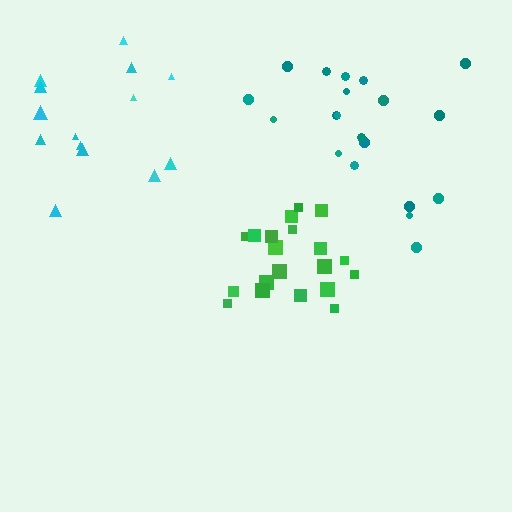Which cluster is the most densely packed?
Green.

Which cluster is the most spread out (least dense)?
Cyan.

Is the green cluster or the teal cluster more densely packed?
Green.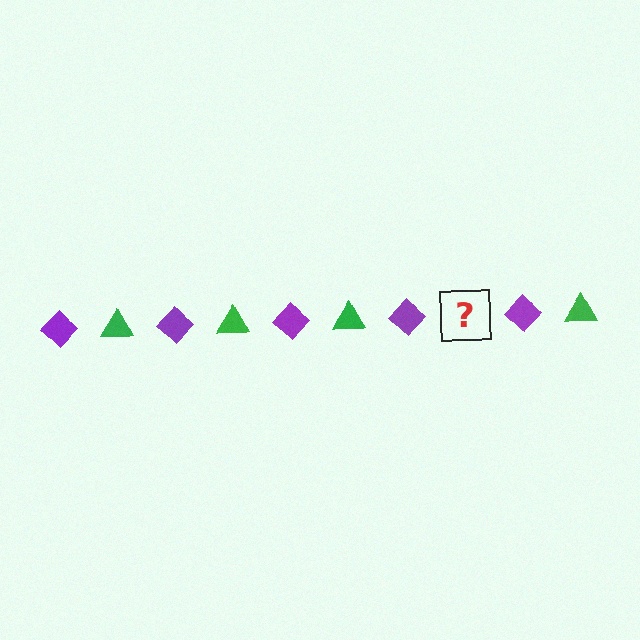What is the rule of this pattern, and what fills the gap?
The rule is that the pattern alternates between purple diamond and green triangle. The gap should be filled with a green triangle.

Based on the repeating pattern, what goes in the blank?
The blank should be a green triangle.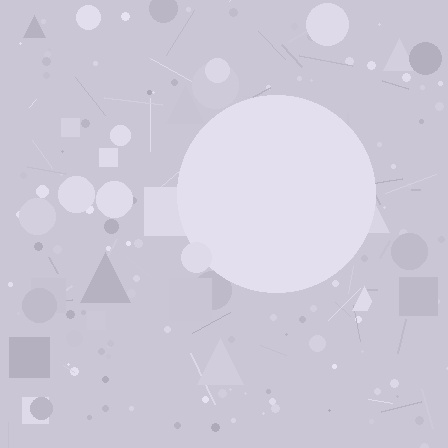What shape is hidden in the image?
A circle is hidden in the image.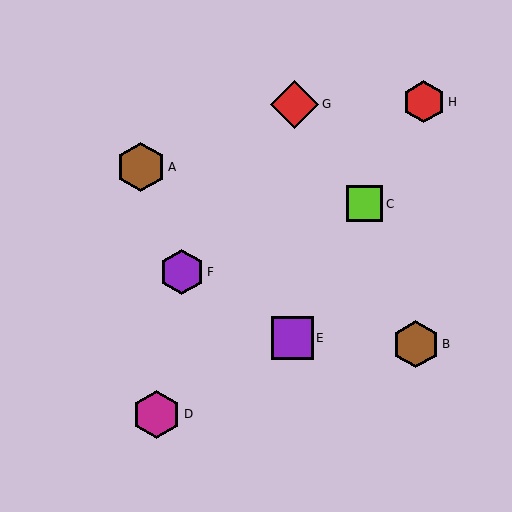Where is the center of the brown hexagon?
The center of the brown hexagon is at (416, 344).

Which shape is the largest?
The brown hexagon (labeled A) is the largest.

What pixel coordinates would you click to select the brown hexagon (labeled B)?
Click at (416, 344) to select the brown hexagon B.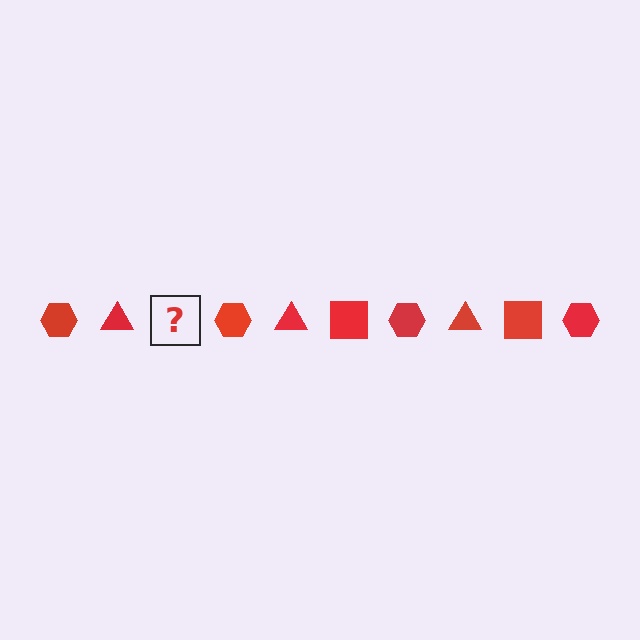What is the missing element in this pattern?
The missing element is a red square.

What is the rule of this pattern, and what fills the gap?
The rule is that the pattern cycles through hexagon, triangle, square shapes in red. The gap should be filled with a red square.